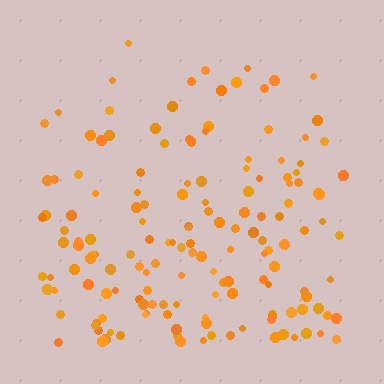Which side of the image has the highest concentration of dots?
The bottom.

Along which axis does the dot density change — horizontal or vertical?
Vertical.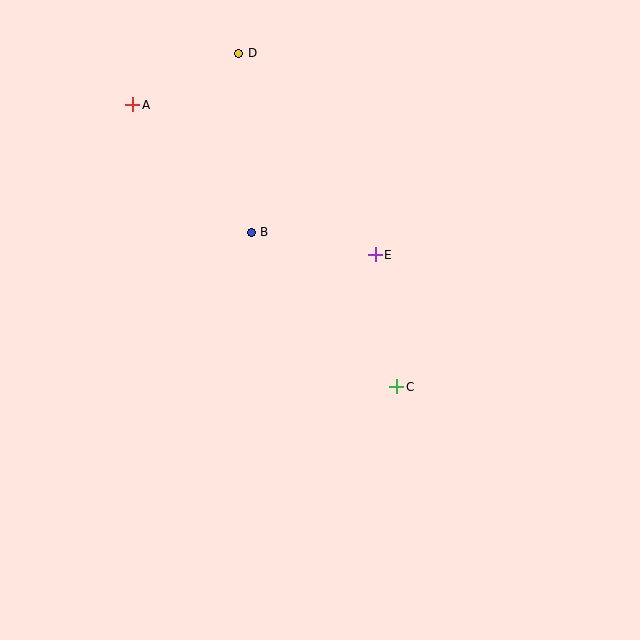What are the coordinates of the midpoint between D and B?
The midpoint between D and B is at (245, 143).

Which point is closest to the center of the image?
Point E at (375, 255) is closest to the center.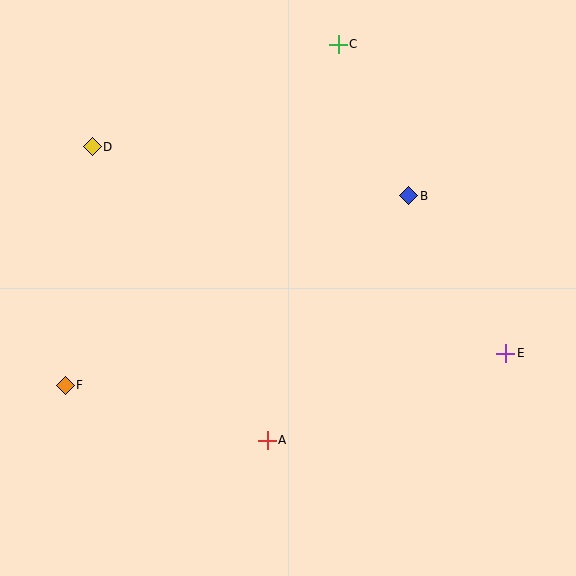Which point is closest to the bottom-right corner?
Point E is closest to the bottom-right corner.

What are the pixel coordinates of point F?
Point F is at (65, 385).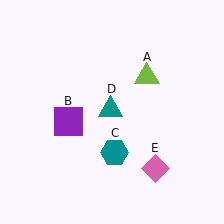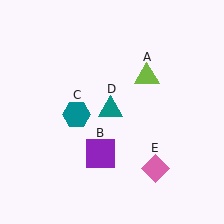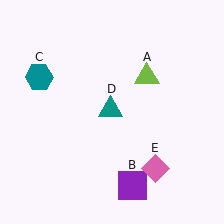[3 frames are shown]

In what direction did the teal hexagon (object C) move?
The teal hexagon (object C) moved up and to the left.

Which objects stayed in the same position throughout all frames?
Lime triangle (object A) and teal triangle (object D) and pink diamond (object E) remained stationary.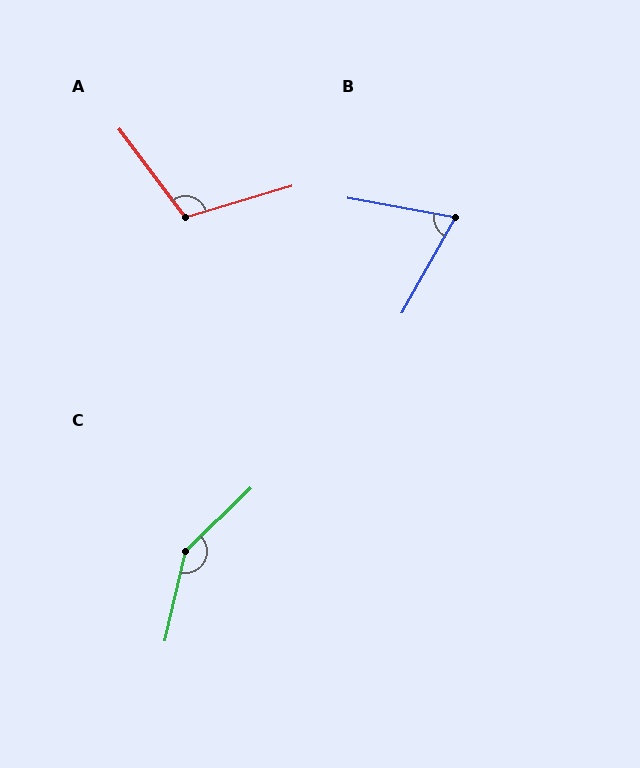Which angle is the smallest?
B, at approximately 71 degrees.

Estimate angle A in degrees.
Approximately 111 degrees.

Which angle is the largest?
C, at approximately 147 degrees.